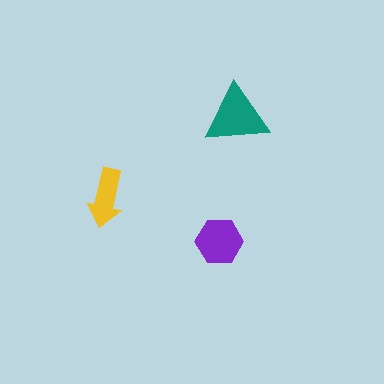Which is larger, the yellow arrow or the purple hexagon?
The purple hexagon.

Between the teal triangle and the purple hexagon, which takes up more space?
The teal triangle.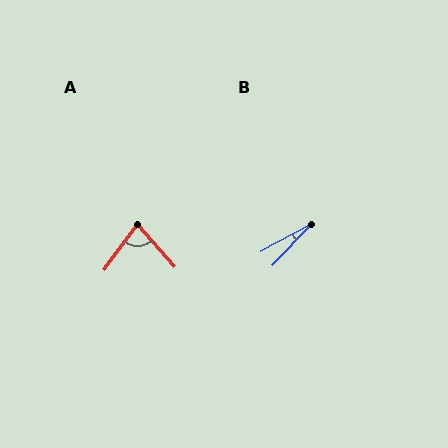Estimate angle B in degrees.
Approximately 18 degrees.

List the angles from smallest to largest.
B (18°), A (78°).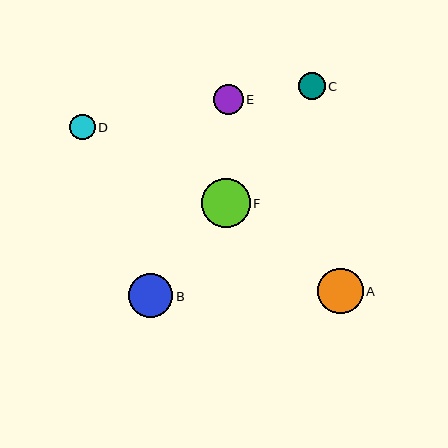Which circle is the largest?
Circle F is the largest with a size of approximately 49 pixels.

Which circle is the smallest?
Circle D is the smallest with a size of approximately 26 pixels.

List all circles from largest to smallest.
From largest to smallest: F, A, B, E, C, D.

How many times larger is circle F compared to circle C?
Circle F is approximately 1.8 times the size of circle C.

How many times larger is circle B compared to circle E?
Circle B is approximately 1.5 times the size of circle E.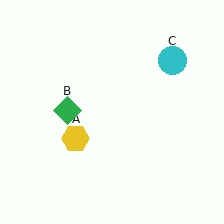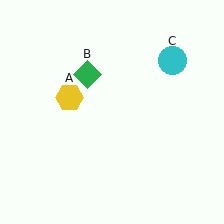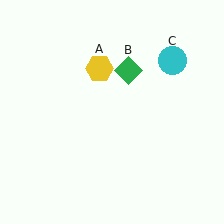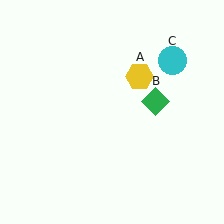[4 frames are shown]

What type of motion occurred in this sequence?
The yellow hexagon (object A), green diamond (object B) rotated clockwise around the center of the scene.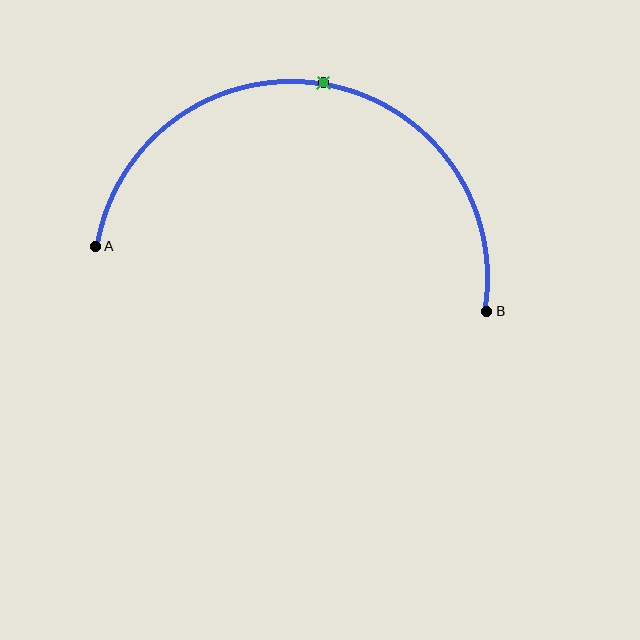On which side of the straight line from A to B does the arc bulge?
The arc bulges above the straight line connecting A and B.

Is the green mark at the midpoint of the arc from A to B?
Yes. The green mark lies on the arc at equal arc-length from both A and B — it is the arc midpoint.